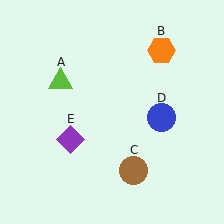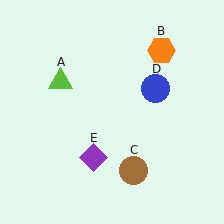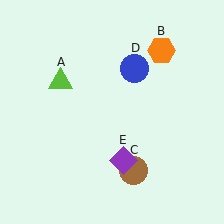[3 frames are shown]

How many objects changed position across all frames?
2 objects changed position: blue circle (object D), purple diamond (object E).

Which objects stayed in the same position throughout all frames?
Lime triangle (object A) and orange hexagon (object B) and brown circle (object C) remained stationary.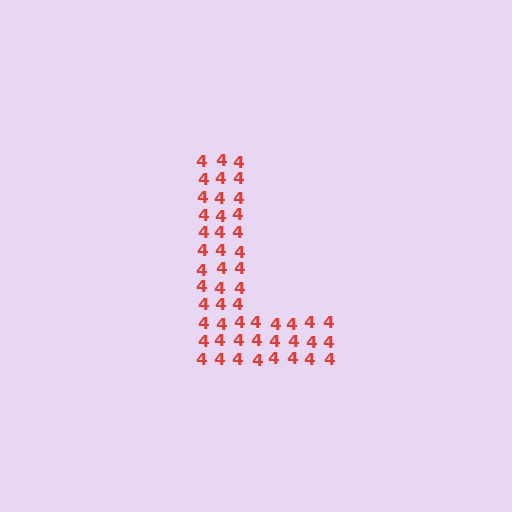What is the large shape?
The large shape is the letter L.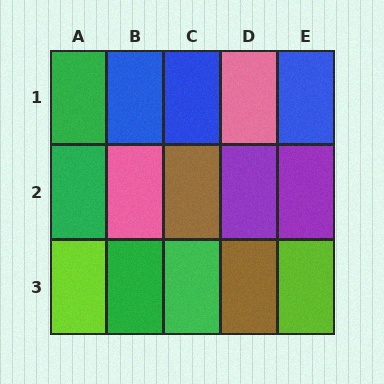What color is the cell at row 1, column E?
Blue.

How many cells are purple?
2 cells are purple.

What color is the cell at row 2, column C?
Brown.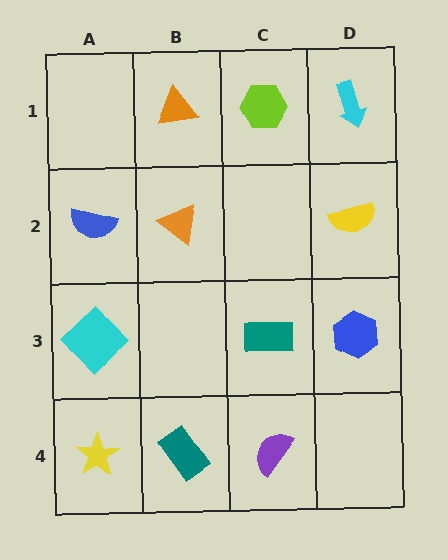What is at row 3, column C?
A teal rectangle.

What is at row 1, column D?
A cyan arrow.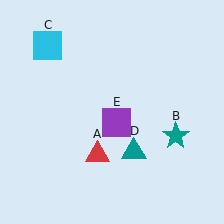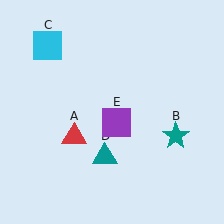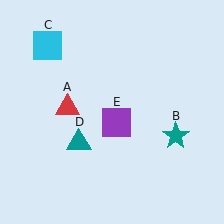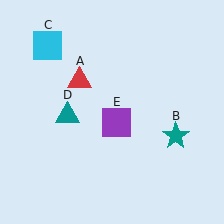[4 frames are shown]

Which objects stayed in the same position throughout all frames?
Teal star (object B) and cyan square (object C) and purple square (object E) remained stationary.